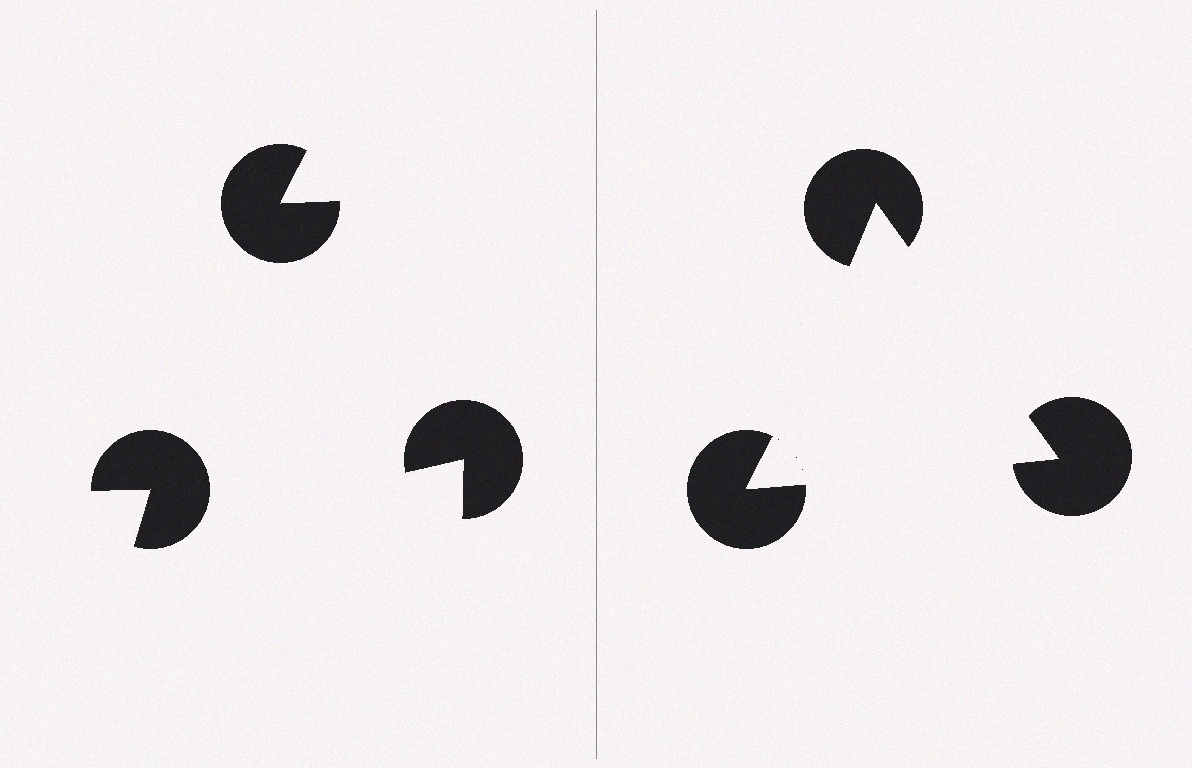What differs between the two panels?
The pac-man discs are positioned identically on both sides; only the wedge orientations differ. On the right they align to a triangle; on the left they are misaligned.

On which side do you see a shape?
An illusory triangle appears on the right side. On the left side the wedge cuts are rotated, so no coherent shape forms.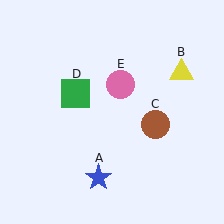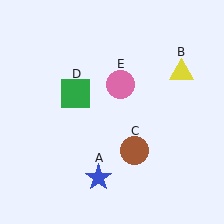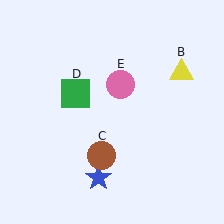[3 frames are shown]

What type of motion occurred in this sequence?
The brown circle (object C) rotated clockwise around the center of the scene.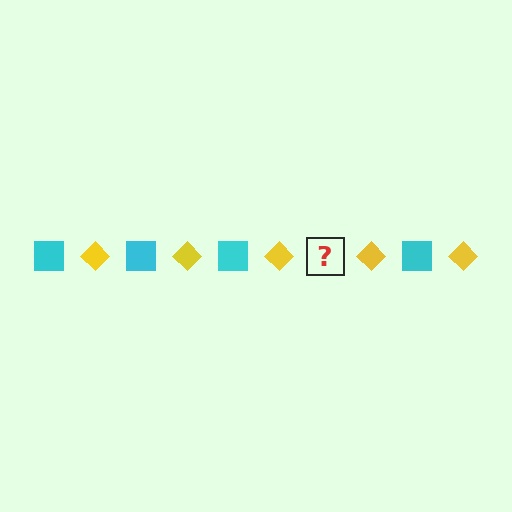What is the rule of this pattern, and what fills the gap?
The rule is that the pattern alternates between cyan square and yellow diamond. The gap should be filled with a cyan square.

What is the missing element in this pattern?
The missing element is a cyan square.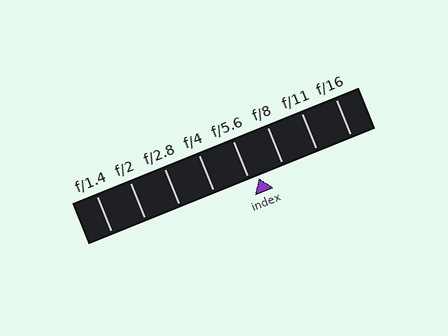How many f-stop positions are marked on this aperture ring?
There are 8 f-stop positions marked.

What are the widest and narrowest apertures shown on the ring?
The widest aperture shown is f/1.4 and the narrowest is f/16.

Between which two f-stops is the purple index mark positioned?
The index mark is between f/5.6 and f/8.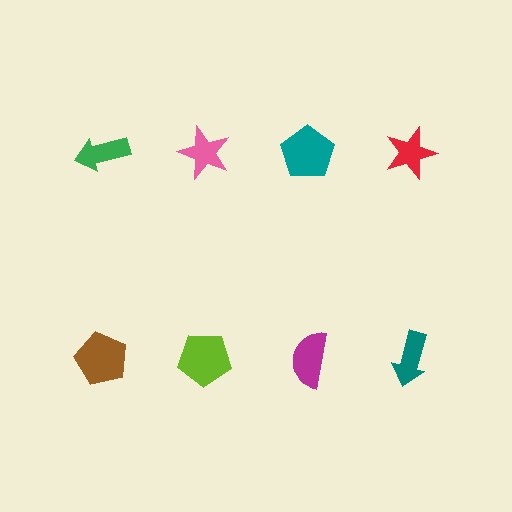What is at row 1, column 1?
A green arrow.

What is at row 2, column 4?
A teal arrow.